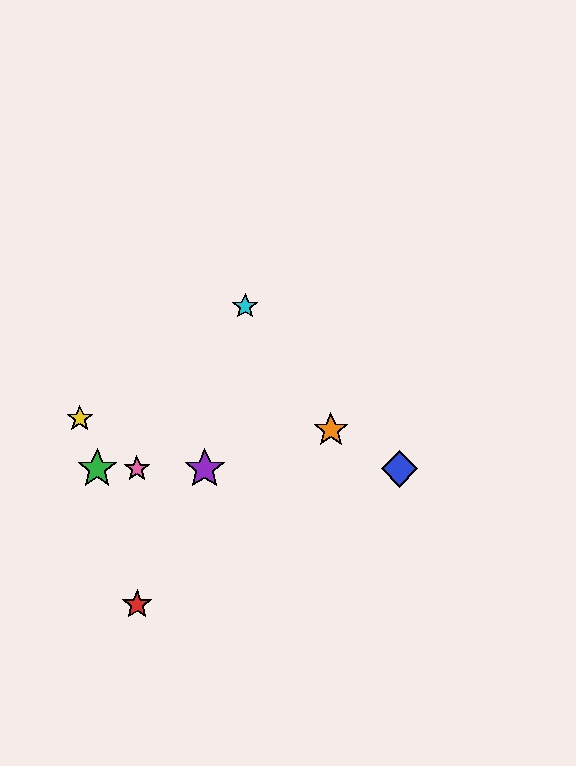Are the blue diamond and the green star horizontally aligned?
Yes, both are at y≈469.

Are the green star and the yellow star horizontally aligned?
No, the green star is at y≈469 and the yellow star is at y≈419.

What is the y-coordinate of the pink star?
The pink star is at y≈469.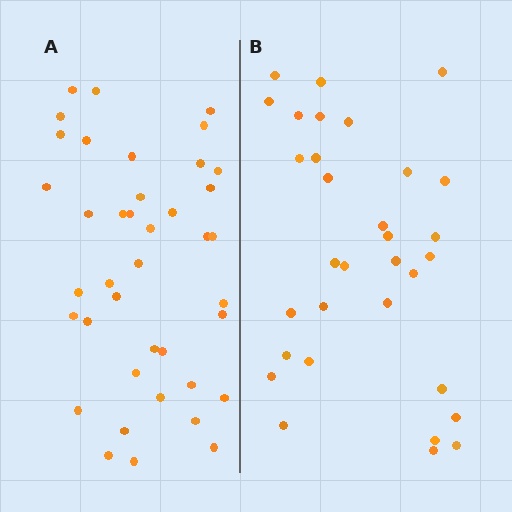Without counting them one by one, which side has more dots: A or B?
Region A (the left region) has more dots.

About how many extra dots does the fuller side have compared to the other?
Region A has roughly 8 or so more dots than region B.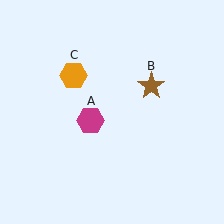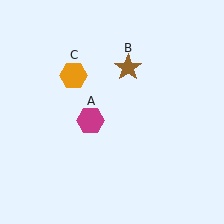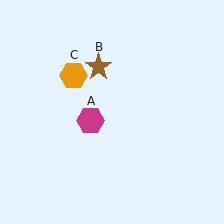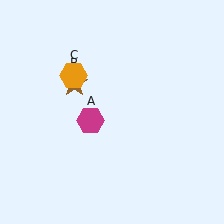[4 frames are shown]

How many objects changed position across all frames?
1 object changed position: brown star (object B).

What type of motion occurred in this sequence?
The brown star (object B) rotated counterclockwise around the center of the scene.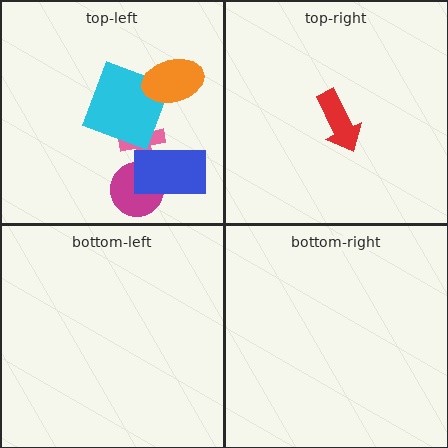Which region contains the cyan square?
The top-left region.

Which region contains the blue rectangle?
The top-left region.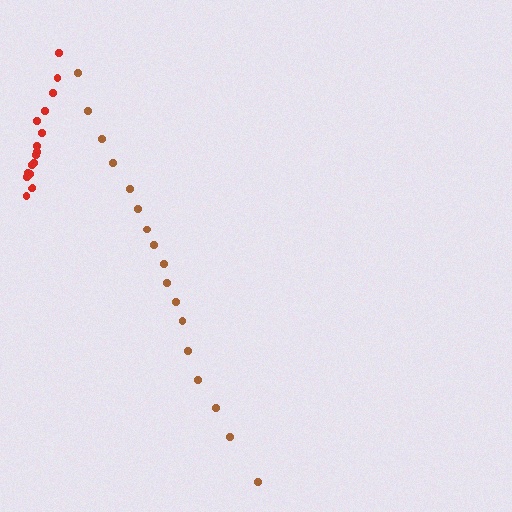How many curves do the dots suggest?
There are 2 distinct paths.